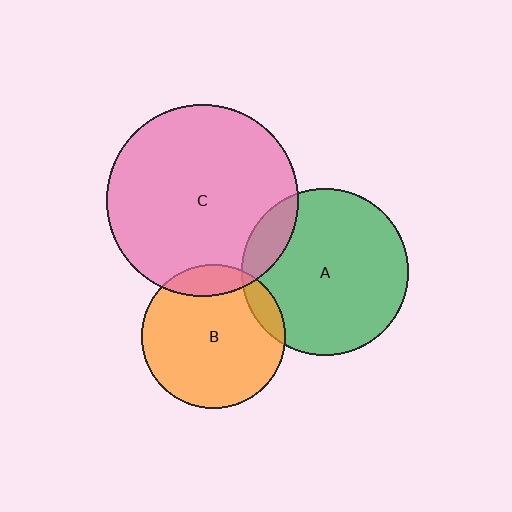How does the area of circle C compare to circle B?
Approximately 1.8 times.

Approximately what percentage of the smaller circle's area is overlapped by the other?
Approximately 15%.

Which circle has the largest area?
Circle C (pink).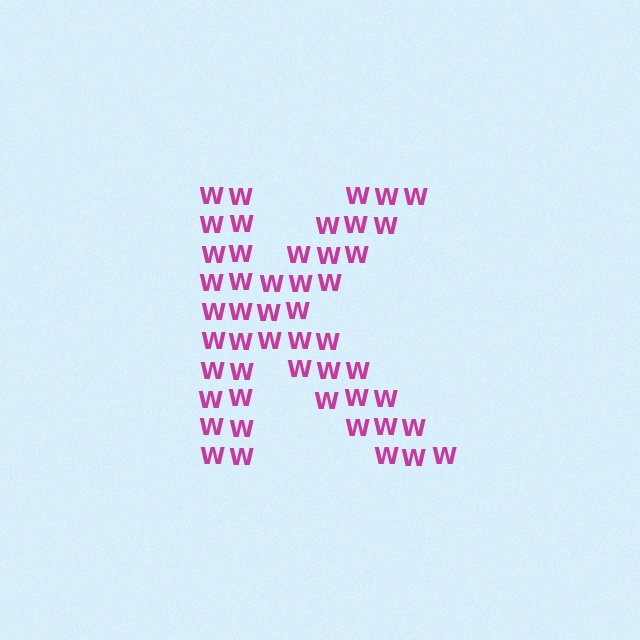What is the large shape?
The large shape is the letter K.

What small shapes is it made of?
It is made of small letter W's.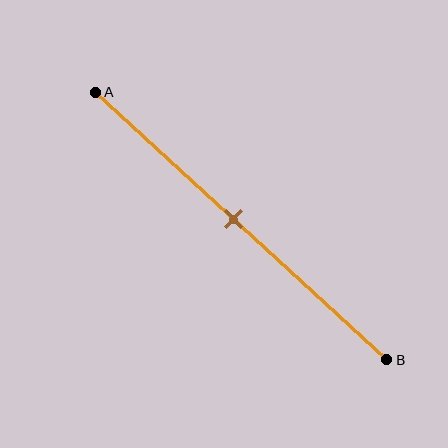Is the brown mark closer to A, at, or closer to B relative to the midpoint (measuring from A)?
The brown mark is approximately at the midpoint of segment AB.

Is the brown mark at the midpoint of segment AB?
Yes, the mark is approximately at the midpoint.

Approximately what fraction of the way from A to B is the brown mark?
The brown mark is approximately 45% of the way from A to B.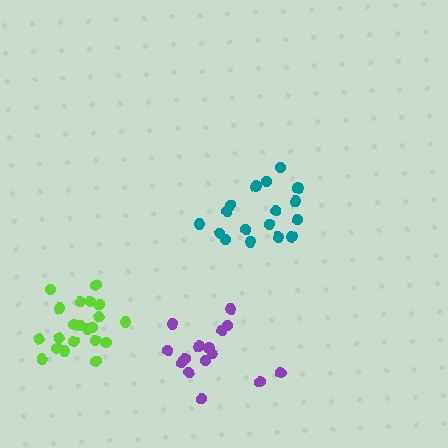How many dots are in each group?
Group 1: 15 dots, Group 2: 17 dots, Group 3: 21 dots (53 total).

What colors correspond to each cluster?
The clusters are colored: purple, teal, lime.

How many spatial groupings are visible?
There are 3 spatial groupings.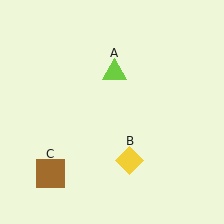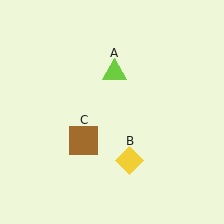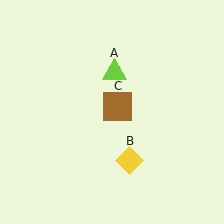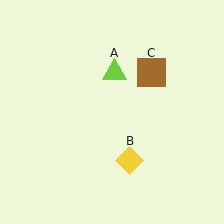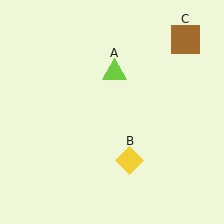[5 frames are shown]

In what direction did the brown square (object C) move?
The brown square (object C) moved up and to the right.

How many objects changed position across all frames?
1 object changed position: brown square (object C).